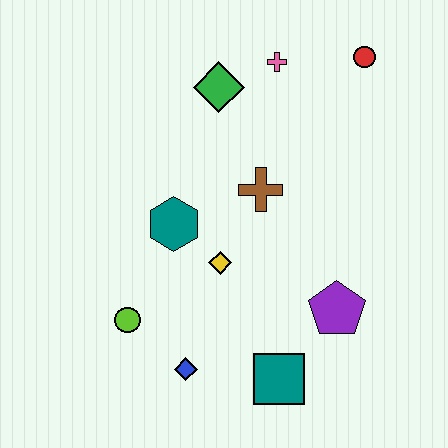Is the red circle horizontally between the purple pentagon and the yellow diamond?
No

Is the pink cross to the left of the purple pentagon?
Yes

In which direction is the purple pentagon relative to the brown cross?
The purple pentagon is below the brown cross.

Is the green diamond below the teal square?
No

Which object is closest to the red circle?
The pink cross is closest to the red circle.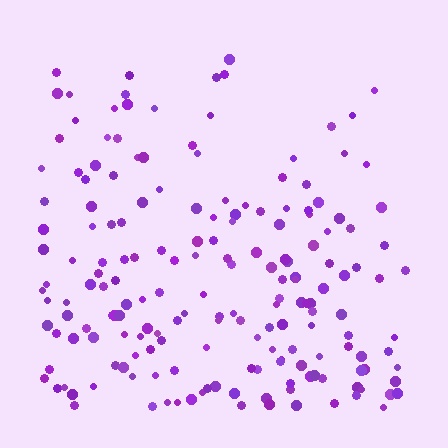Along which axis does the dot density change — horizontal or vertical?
Vertical.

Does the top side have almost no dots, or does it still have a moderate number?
Still a moderate number, just noticeably fewer than the bottom.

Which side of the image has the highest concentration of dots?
The bottom.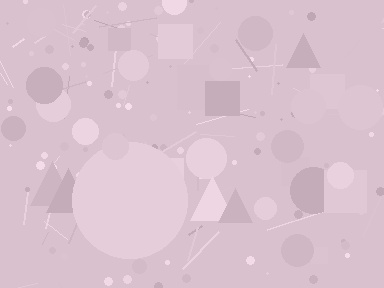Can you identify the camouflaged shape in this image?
The camouflaged shape is a circle.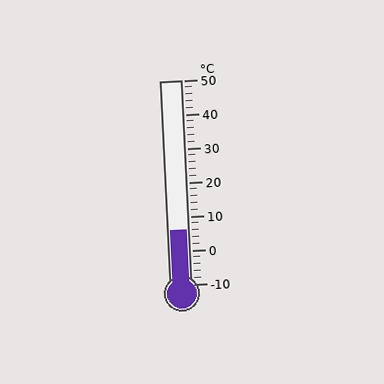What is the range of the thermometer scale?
The thermometer scale ranges from -10°C to 50°C.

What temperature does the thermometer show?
The thermometer shows approximately 6°C.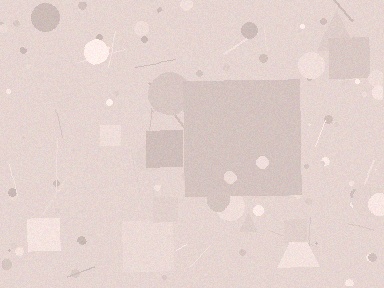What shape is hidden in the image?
A square is hidden in the image.